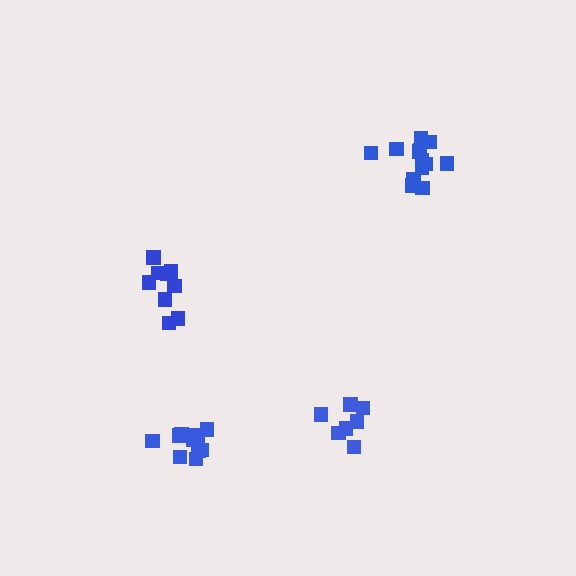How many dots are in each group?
Group 1: 13 dots, Group 2: 9 dots, Group 3: 12 dots, Group 4: 7 dots (41 total).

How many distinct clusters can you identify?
There are 4 distinct clusters.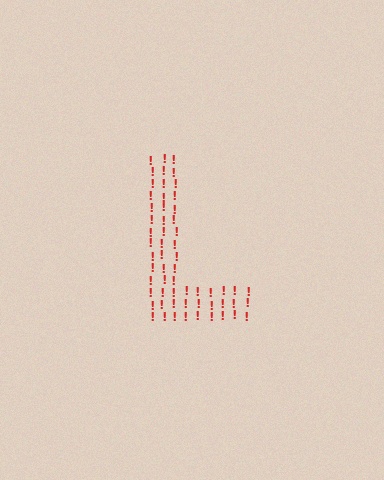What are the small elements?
The small elements are exclamation marks.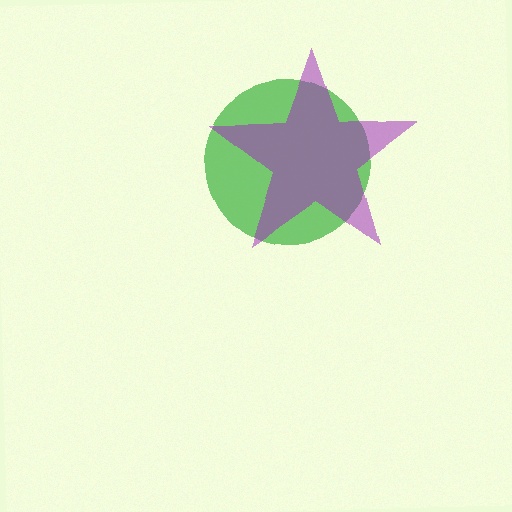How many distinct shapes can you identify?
There are 2 distinct shapes: a green circle, a purple star.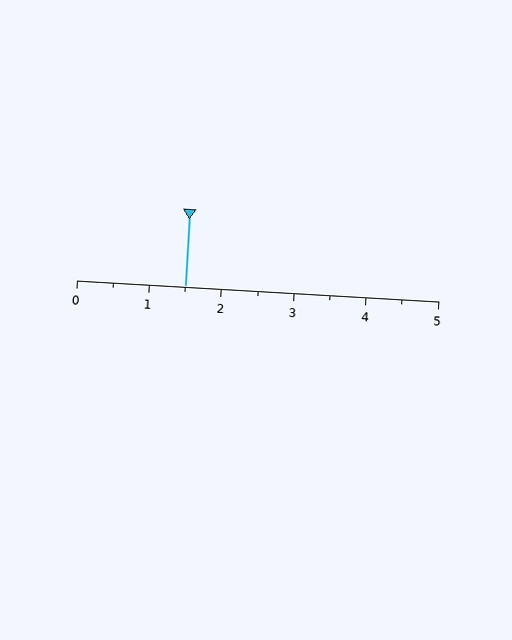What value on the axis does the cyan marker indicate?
The marker indicates approximately 1.5.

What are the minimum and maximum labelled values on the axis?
The axis runs from 0 to 5.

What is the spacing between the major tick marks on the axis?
The major ticks are spaced 1 apart.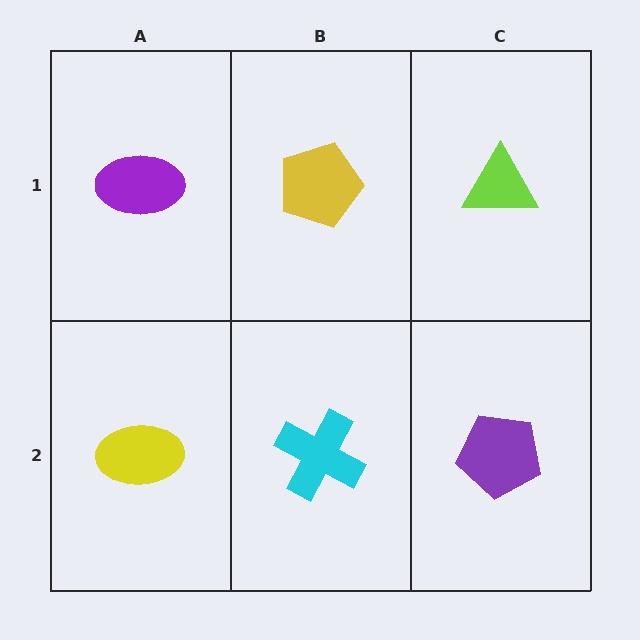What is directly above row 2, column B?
A yellow pentagon.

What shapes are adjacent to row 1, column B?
A cyan cross (row 2, column B), a purple ellipse (row 1, column A), a lime triangle (row 1, column C).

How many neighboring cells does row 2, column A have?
2.